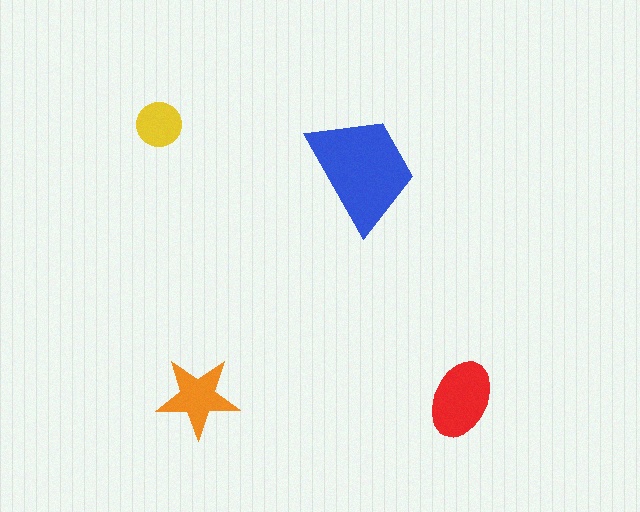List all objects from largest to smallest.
The blue trapezoid, the red ellipse, the orange star, the yellow circle.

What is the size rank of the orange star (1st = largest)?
3rd.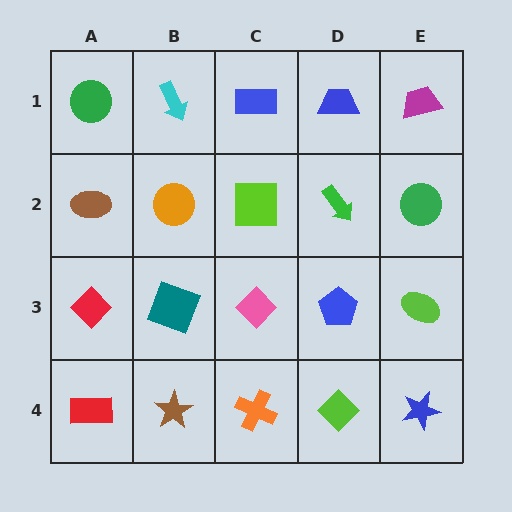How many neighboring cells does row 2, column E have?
3.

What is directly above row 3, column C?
A lime square.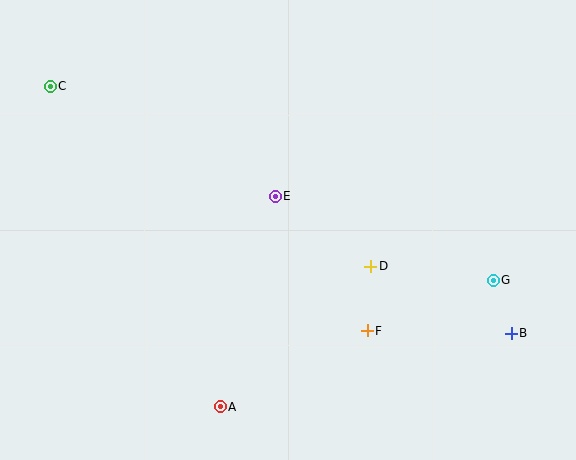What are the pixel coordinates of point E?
Point E is at (275, 196).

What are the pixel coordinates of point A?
Point A is at (220, 407).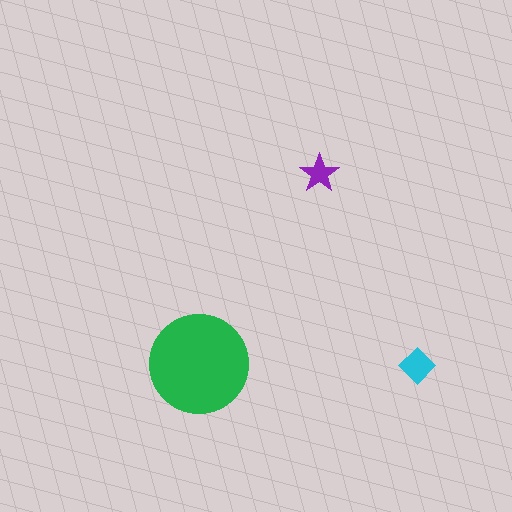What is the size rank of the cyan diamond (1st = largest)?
2nd.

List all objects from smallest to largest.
The purple star, the cyan diamond, the green circle.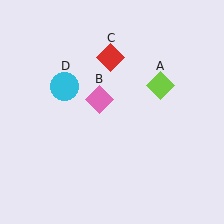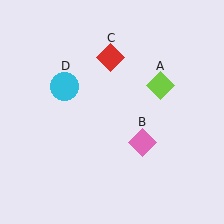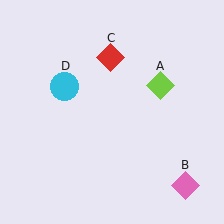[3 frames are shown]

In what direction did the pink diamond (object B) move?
The pink diamond (object B) moved down and to the right.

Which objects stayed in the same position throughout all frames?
Lime diamond (object A) and red diamond (object C) and cyan circle (object D) remained stationary.